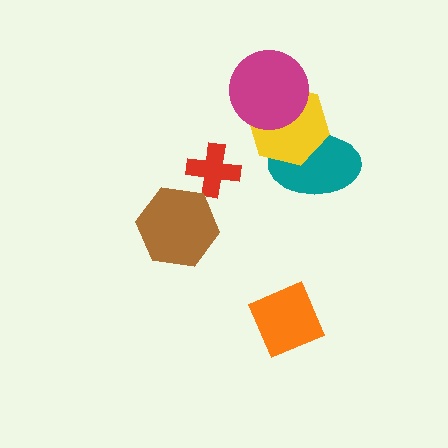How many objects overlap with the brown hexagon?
0 objects overlap with the brown hexagon.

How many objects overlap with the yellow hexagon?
2 objects overlap with the yellow hexagon.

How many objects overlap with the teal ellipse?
1 object overlaps with the teal ellipse.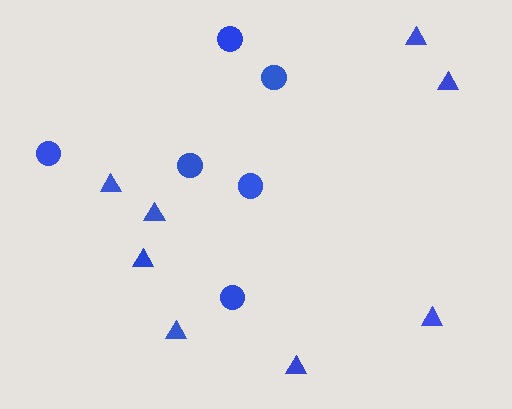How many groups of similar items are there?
There are 2 groups: one group of circles (6) and one group of triangles (8).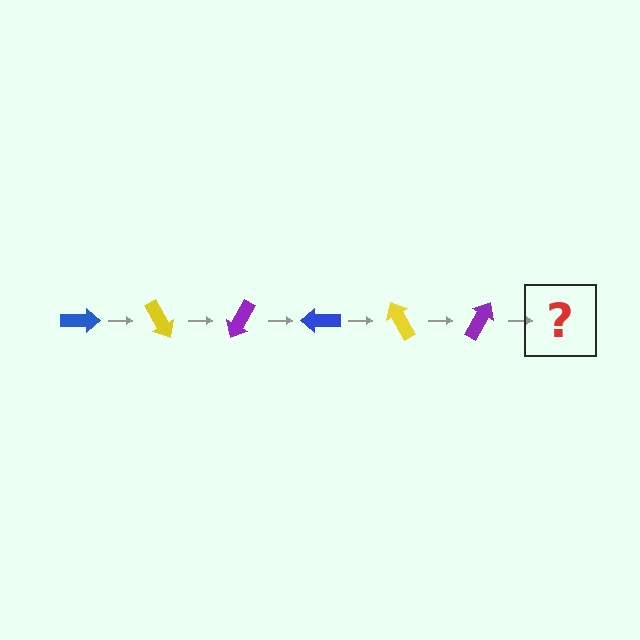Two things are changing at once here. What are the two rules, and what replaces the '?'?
The two rules are that it rotates 60 degrees each step and the color cycles through blue, yellow, and purple. The '?' should be a blue arrow, rotated 360 degrees from the start.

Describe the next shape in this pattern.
It should be a blue arrow, rotated 360 degrees from the start.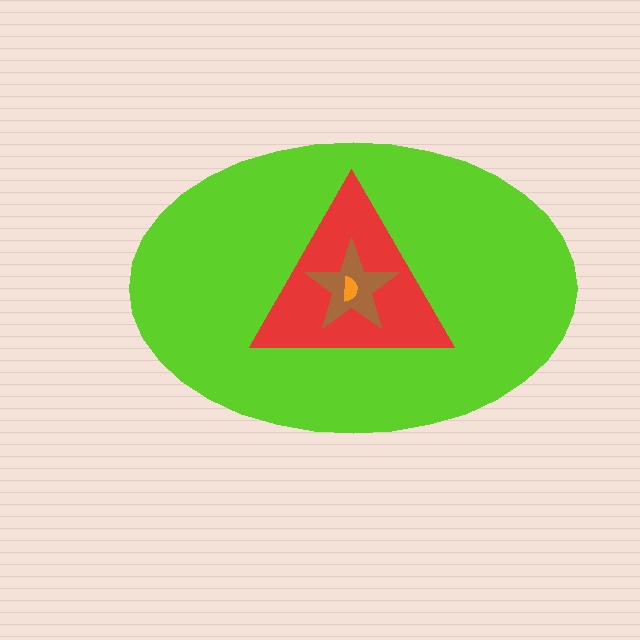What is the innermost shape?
The orange semicircle.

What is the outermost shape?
The lime ellipse.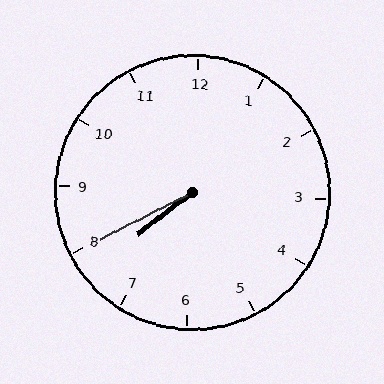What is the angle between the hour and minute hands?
Approximately 10 degrees.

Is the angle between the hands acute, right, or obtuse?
It is acute.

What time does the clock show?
7:40.